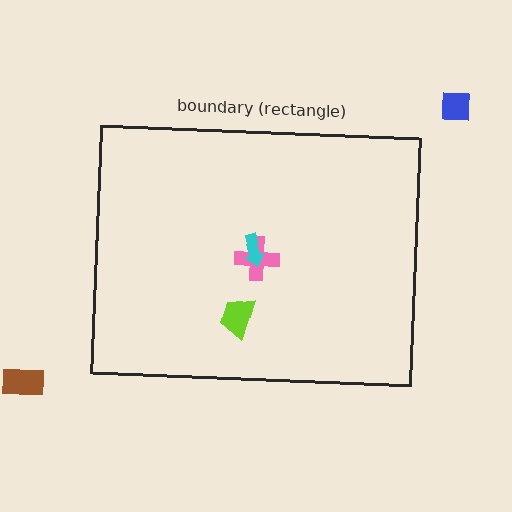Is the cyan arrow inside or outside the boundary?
Inside.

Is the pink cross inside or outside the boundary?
Inside.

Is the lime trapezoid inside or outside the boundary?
Inside.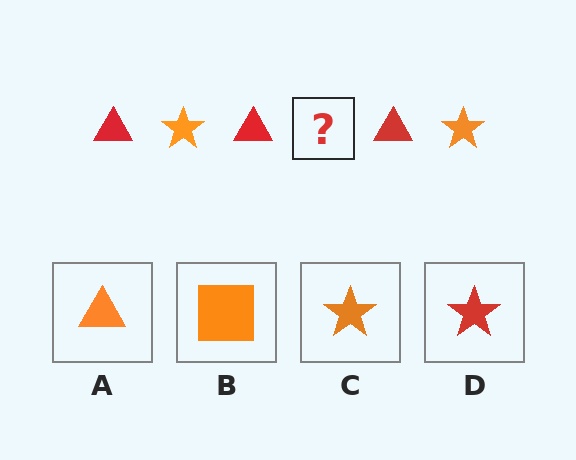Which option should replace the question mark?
Option C.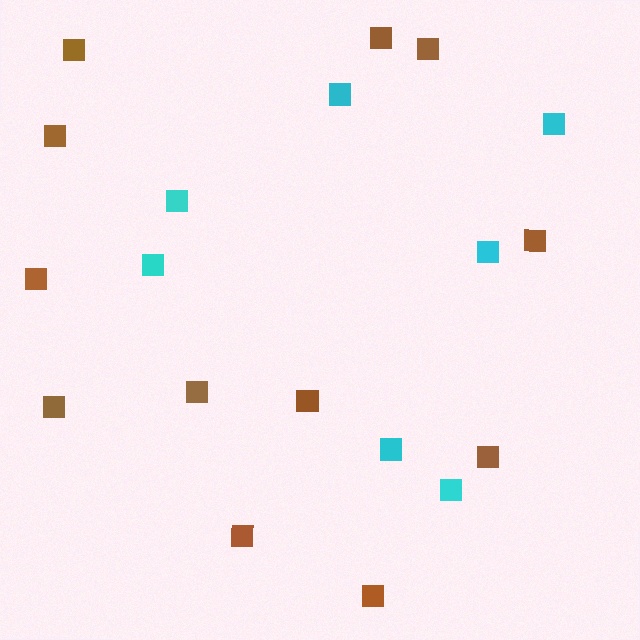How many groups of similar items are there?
There are 2 groups: one group of brown squares (12) and one group of cyan squares (7).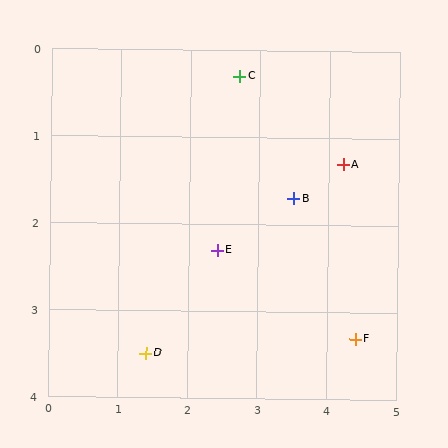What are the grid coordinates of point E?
Point E is at approximately (2.4, 2.3).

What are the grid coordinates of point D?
Point D is at approximately (1.4, 3.5).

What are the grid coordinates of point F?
Point F is at approximately (4.4, 3.3).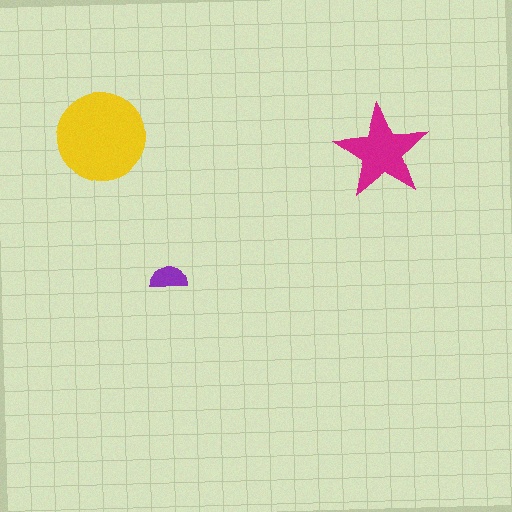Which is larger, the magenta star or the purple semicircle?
The magenta star.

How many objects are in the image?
There are 3 objects in the image.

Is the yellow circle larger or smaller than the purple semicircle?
Larger.